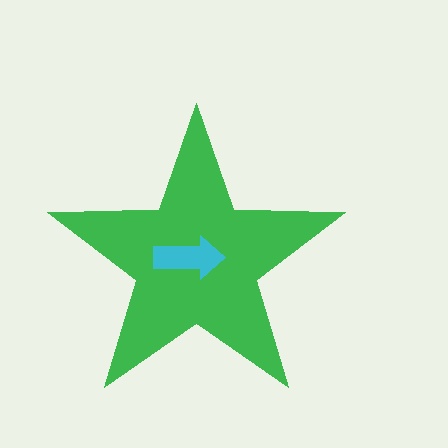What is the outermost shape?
The green star.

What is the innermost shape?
The cyan arrow.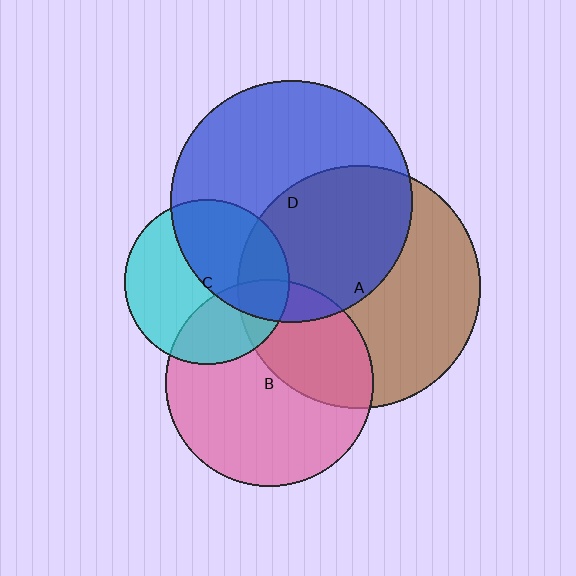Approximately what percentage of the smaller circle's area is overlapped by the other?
Approximately 45%.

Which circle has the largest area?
Circle D (blue).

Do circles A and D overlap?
Yes.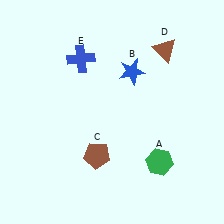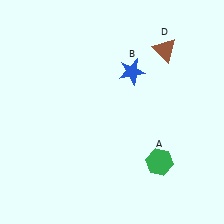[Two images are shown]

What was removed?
The brown pentagon (C), the blue cross (E) were removed in Image 2.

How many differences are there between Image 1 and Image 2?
There are 2 differences between the two images.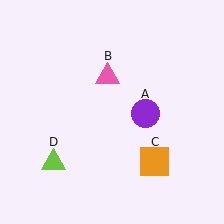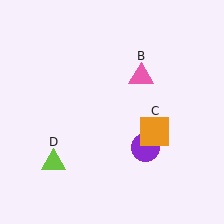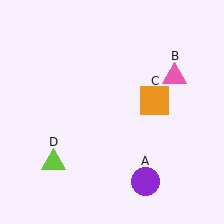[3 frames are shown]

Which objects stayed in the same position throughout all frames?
Lime triangle (object D) remained stationary.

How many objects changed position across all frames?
3 objects changed position: purple circle (object A), pink triangle (object B), orange square (object C).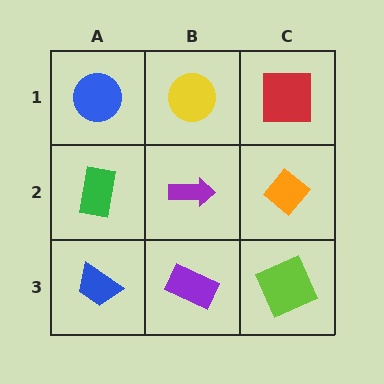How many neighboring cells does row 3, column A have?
2.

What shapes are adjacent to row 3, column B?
A purple arrow (row 2, column B), a blue trapezoid (row 3, column A), a lime square (row 3, column C).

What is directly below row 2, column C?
A lime square.